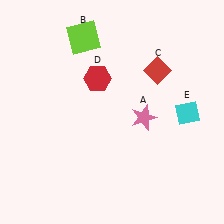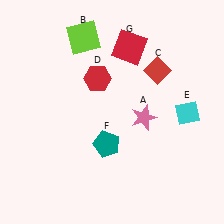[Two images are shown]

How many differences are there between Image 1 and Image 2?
There are 2 differences between the two images.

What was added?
A teal pentagon (F), a red square (G) were added in Image 2.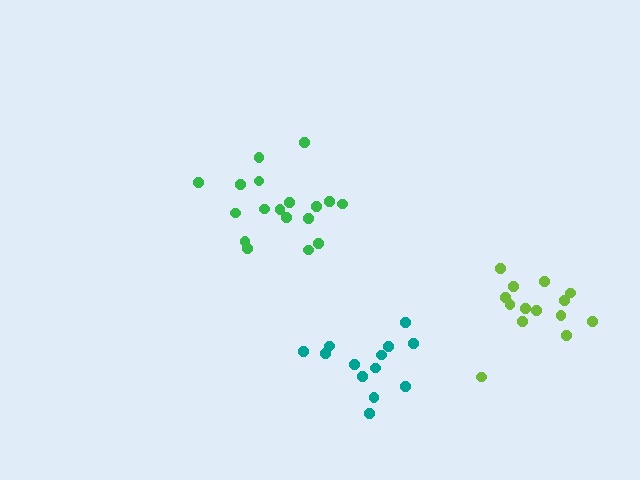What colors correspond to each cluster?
The clusters are colored: lime, green, teal.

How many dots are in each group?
Group 1: 14 dots, Group 2: 19 dots, Group 3: 13 dots (46 total).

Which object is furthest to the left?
The green cluster is leftmost.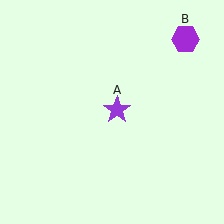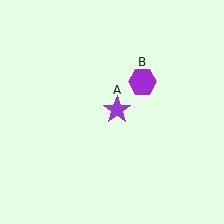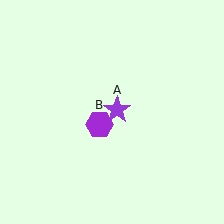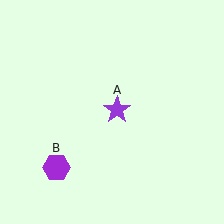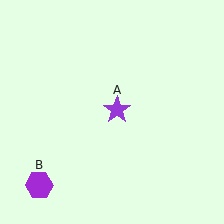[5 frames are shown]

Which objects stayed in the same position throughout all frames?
Purple star (object A) remained stationary.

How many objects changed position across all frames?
1 object changed position: purple hexagon (object B).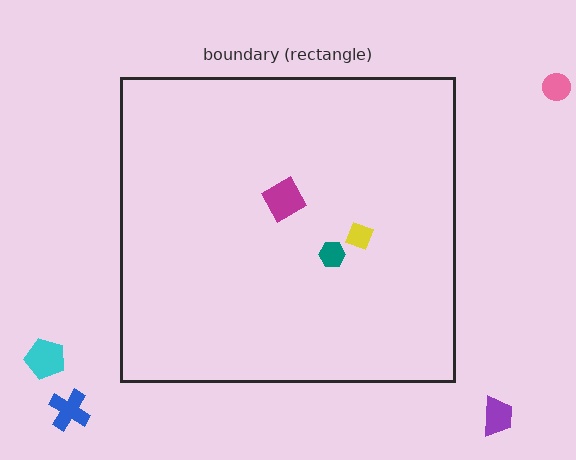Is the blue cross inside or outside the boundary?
Outside.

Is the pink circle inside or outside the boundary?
Outside.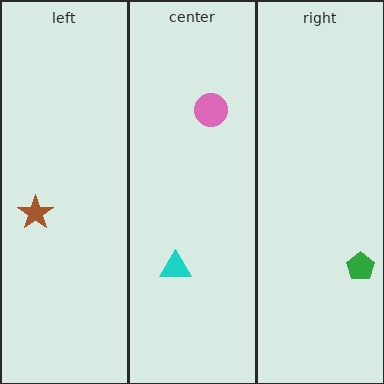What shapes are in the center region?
The pink circle, the cyan triangle.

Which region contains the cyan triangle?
The center region.